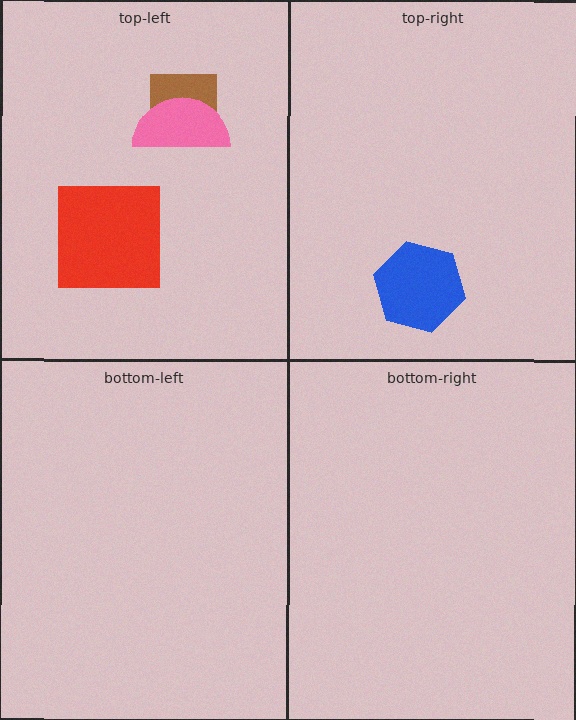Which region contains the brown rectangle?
The top-left region.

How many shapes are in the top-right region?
1.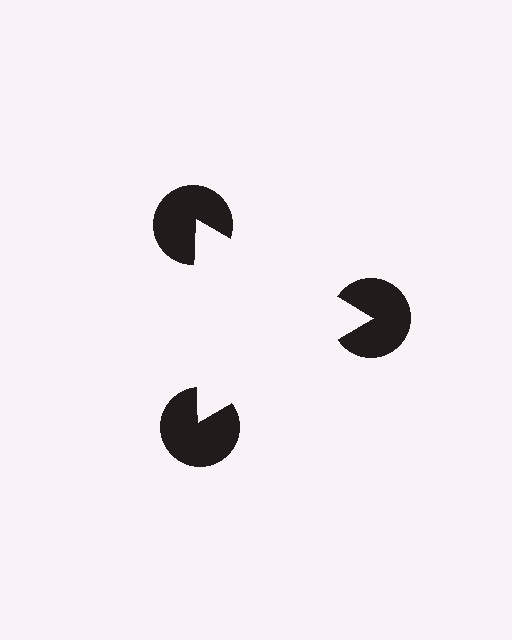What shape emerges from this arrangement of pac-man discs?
An illusory triangle — its edges are inferred from the aligned wedge cuts in the pac-man discs, not physically drawn.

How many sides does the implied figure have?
3 sides.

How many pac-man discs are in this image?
There are 3 — one at each vertex of the illusory triangle.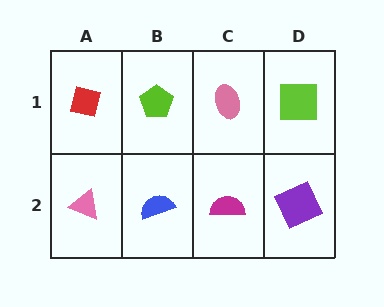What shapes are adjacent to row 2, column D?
A lime square (row 1, column D), a magenta semicircle (row 2, column C).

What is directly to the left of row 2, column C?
A blue semicircle.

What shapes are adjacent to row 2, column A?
A red square (row 1, column A), a blue semicircle (row 2, column B).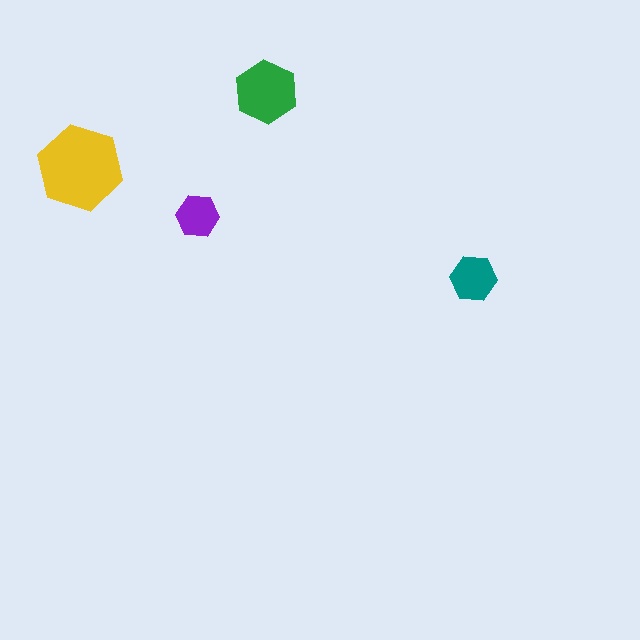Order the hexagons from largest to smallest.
the yellow one, the green one, the teal one, the purple one.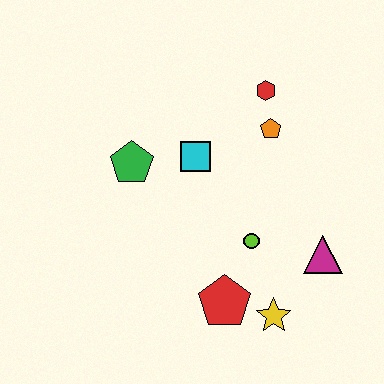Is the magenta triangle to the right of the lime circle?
Yes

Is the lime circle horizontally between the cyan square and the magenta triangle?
Yes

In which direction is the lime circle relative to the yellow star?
The lime circle is above the yellow star.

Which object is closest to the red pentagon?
The yellow star is closest to the red pentagon.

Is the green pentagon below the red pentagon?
No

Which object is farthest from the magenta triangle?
The green pentagon is farthest from the magenta triangle.